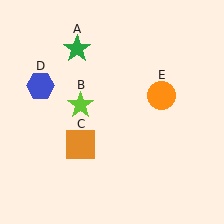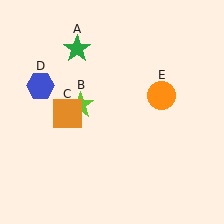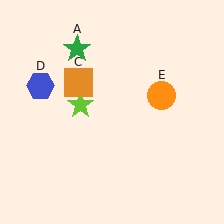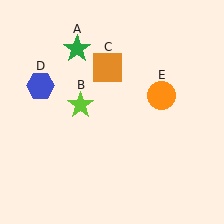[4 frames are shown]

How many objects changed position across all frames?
1 object changed position: orange square (object C).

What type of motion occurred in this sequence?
The orange square (object C) rotated clockwise around the center of the scene.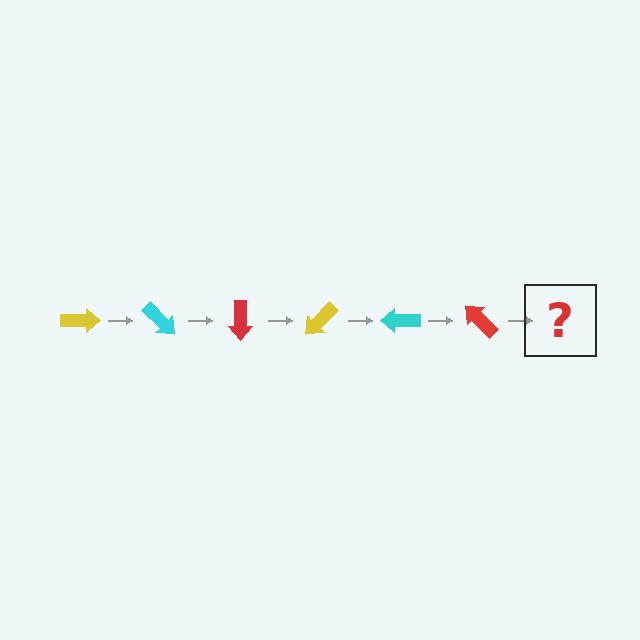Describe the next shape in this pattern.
It should be a yellow arrow, rotated 270 degrees from the start.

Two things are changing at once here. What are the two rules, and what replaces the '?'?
The two rules are that it rotates 45 degrees each step and the color cycles through yellow, cyan, and red. The '?' should be a yellow arrow, rotated 270 degrees from the start.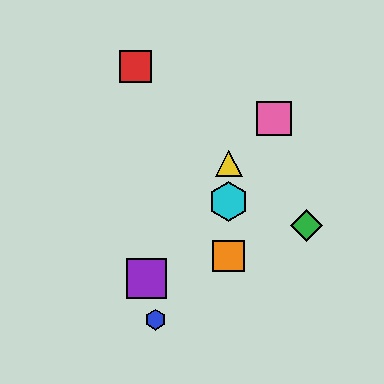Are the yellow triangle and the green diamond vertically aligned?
No, the yellow triangle is at x≈229 and the green diamond is at x≈307.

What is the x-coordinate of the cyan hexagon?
The cyan hexagon is at x≈229.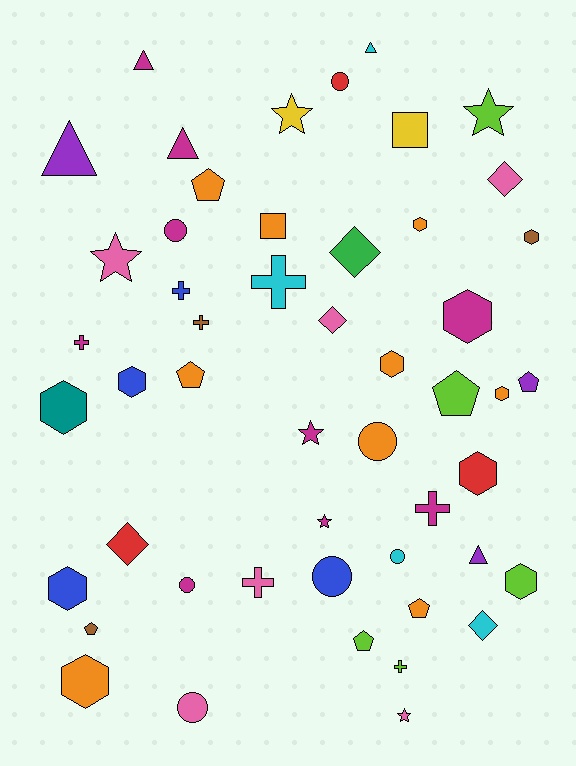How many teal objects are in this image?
There is 1 teal object.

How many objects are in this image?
There are 50 objects.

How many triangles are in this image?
There are 5 triangles.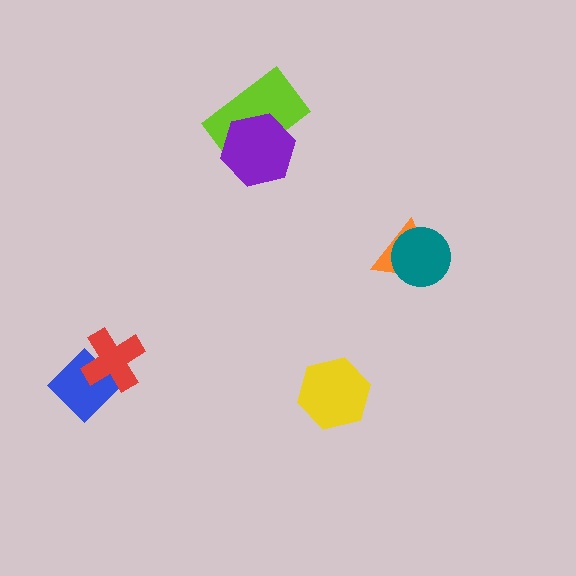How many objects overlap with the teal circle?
1 object overlaps with the teal circle.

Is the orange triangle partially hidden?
Yes, it is partially covered by another shape.